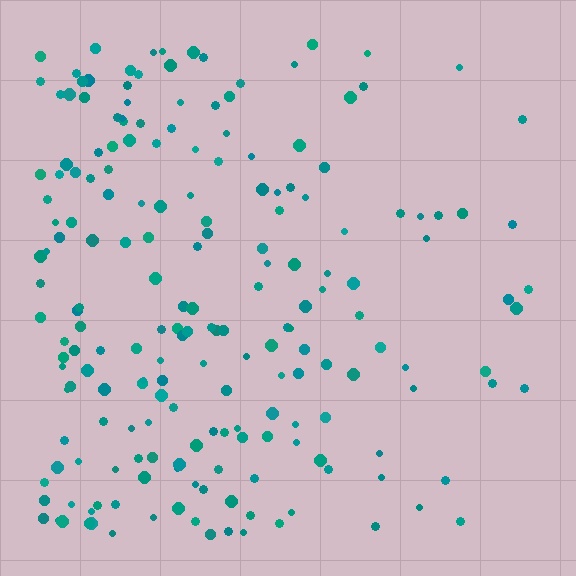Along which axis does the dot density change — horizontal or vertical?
Horizontal.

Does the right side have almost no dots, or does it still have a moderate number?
Still a moderate number, just noticeably fewer than the left.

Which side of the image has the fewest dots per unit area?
The right.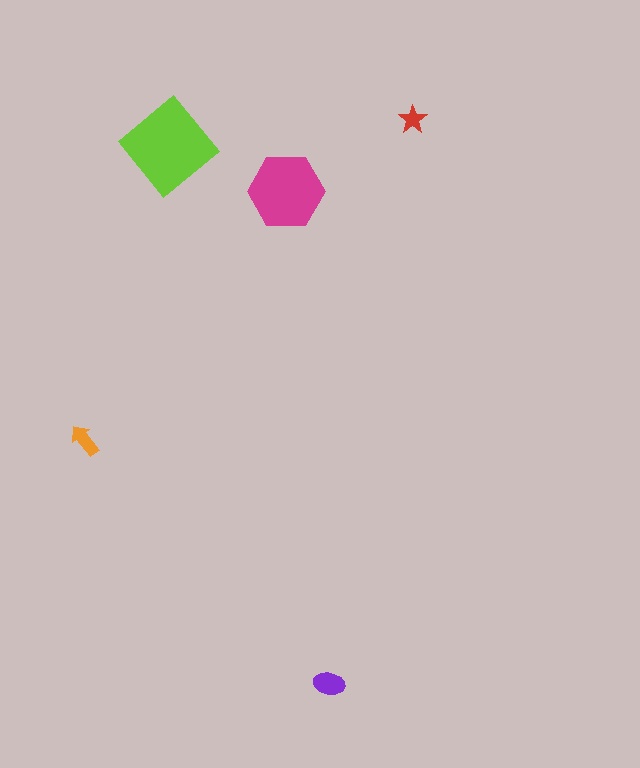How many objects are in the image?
There are 5 objects in the image.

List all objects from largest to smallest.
The lime diamond, the magenta hexagon, the purple ellipse, the orange arrow, the red star.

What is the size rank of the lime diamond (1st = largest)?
1st.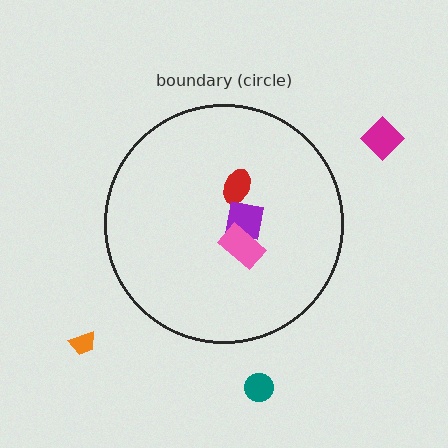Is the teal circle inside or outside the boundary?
Outside.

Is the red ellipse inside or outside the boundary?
Inside.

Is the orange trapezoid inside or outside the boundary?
Outside.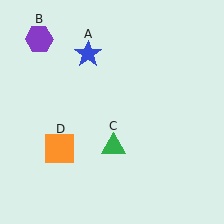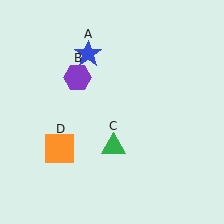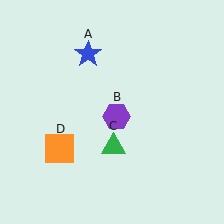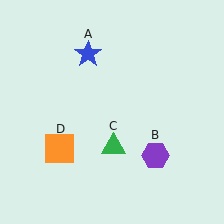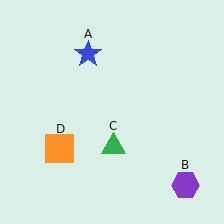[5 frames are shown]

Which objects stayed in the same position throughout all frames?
Blue star (object A) and green triangle (object C) and orange square (object D) remained stationary.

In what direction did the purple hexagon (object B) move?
The purple hexagon (object B) moved down and to the right.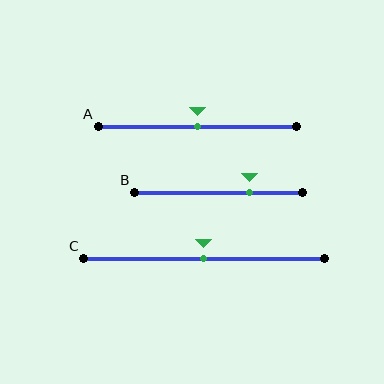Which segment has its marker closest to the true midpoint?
Segment A has its marker closest to the true midpoint.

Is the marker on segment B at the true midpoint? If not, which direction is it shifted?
No, the marker on segment B is shifted to the right by about 18% of the segment length.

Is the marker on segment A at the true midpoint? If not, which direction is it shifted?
Yes, the marker on segment A is at the true midpoint.